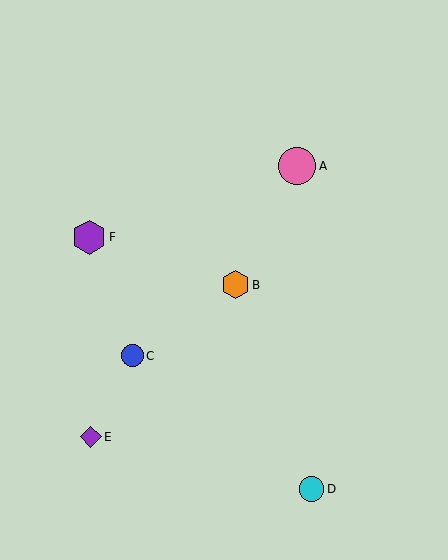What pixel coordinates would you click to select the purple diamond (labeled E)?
Click at (91, 437) to select the purple diamond E.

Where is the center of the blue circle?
The center of the blue circle is at (133, 356).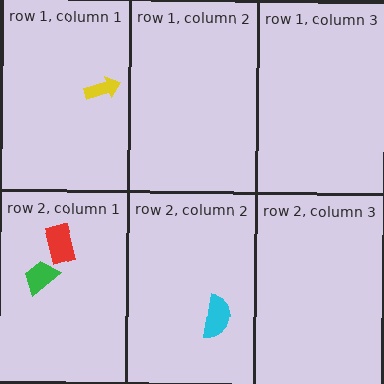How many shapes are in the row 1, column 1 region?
1.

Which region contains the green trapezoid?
The row 2, column 1 region.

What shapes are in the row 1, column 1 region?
The yellow arrow.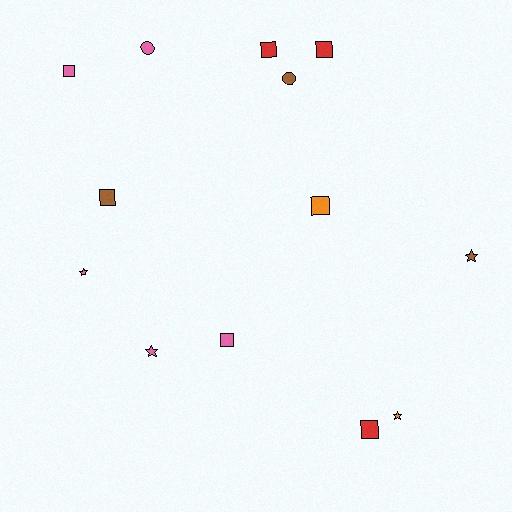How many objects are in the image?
There are 13 objects.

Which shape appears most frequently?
Square, with 7 objects.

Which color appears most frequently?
Pink, with 5 objects.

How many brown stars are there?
There is 1 brown star.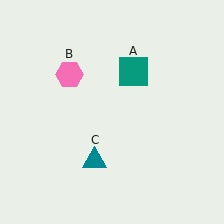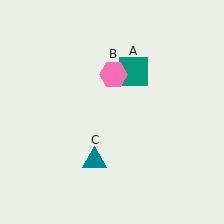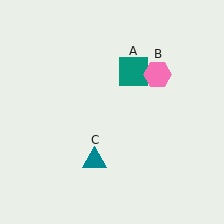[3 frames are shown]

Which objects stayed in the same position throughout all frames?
Teal square (object A) and teal triangle (object C) remained stationary.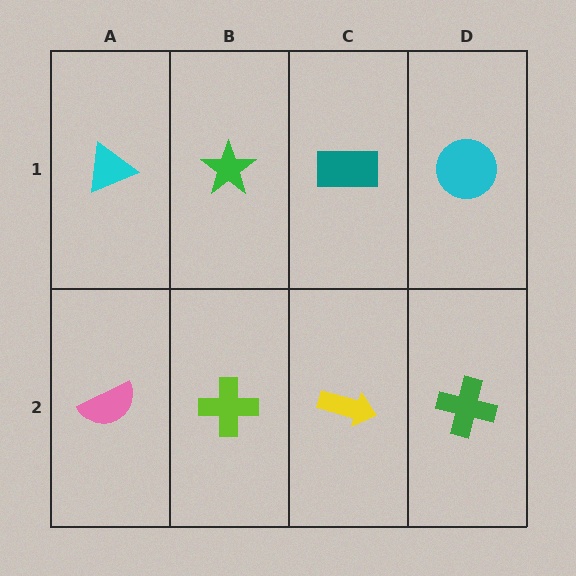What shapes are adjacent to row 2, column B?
A green star (row 1, column B), a pink semicircle (row 2, column A), a yellow arrow (row 2, column C).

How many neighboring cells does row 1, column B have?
3.